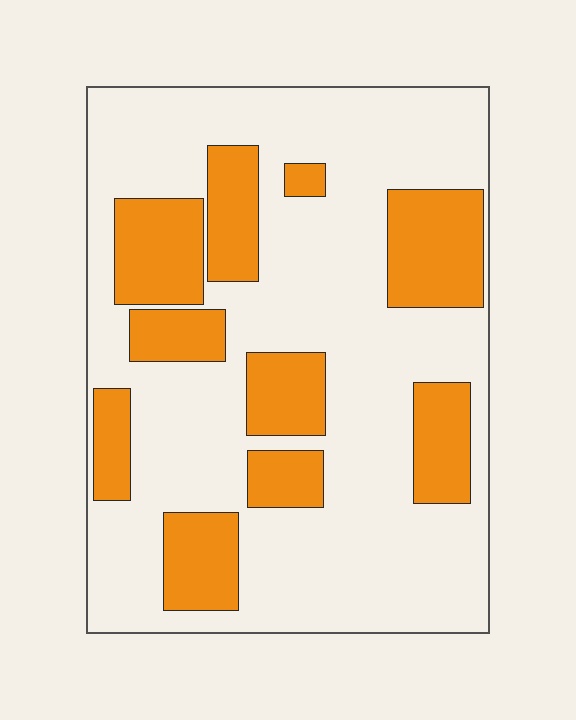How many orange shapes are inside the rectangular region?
10.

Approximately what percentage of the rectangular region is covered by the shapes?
Approximately 30%.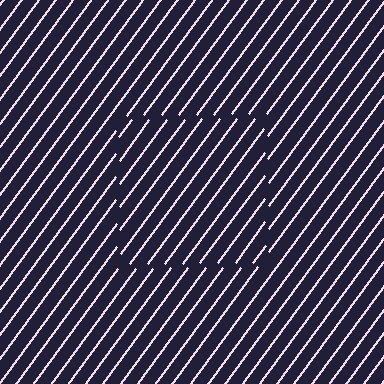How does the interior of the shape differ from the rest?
The interior of the shape contains the same grating, shifted by half a period — the contour is defined by the phase discontinuity where line-ends from the inner and outer gratings abut.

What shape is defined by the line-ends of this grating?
An illusory square. The interior of the shape contains the same grating, shifted by half a period — the contour is defined by the phase discontinuity where line-ends from the inner and outer gratings abut.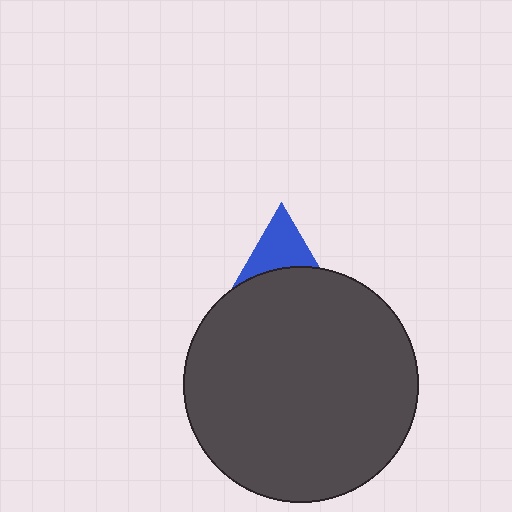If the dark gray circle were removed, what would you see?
You would see the complete blue triangle.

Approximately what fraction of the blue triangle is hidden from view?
Roughly 68% of the blue triangle is hidden behind the dark gray circle.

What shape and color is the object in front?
The object in front is a dark gray circle.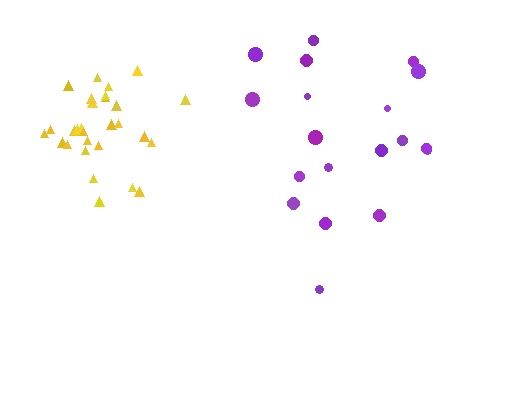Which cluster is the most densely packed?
Yellow.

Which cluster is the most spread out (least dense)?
Purple.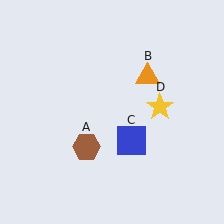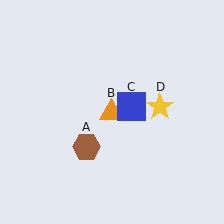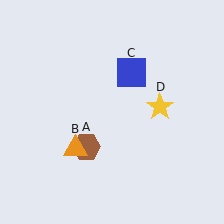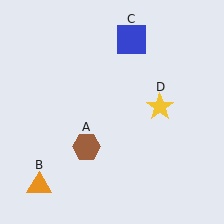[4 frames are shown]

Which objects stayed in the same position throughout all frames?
Brown hexagon (object A) and yellow star (object D) remained stationary.